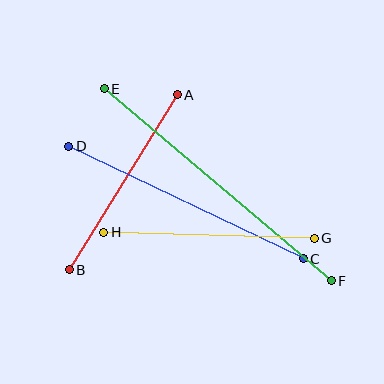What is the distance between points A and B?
The distance is approximately 205 pixels.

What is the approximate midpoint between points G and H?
The midpoint is at approximately (209, 235) pixels.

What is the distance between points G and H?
The distance is approximately 210 pixels.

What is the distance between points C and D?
The distance is approximately 261 pixels.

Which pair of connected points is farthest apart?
Points E and F are farthest apart.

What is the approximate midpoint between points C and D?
The midpoint is at approximately (186, 203) pixels.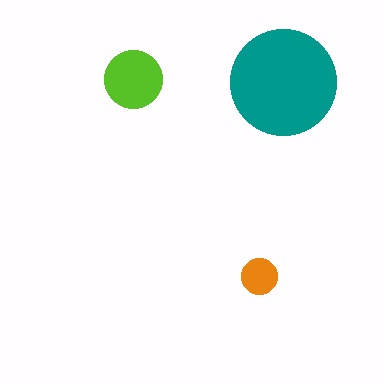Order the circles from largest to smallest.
the teal one, the lime one, the orange one.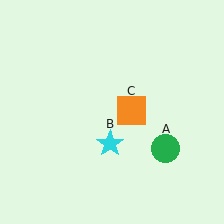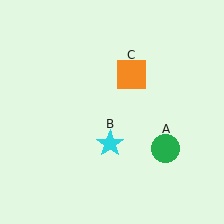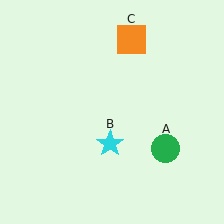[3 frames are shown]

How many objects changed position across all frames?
1 object changed position: orange square (object C).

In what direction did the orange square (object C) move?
The orange square (object C) moved up.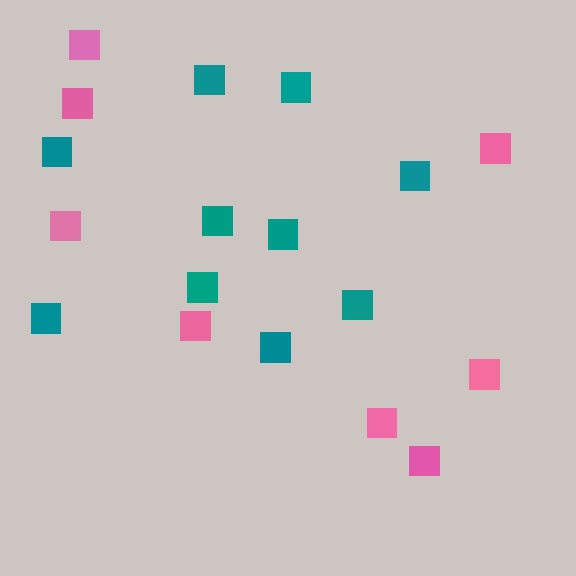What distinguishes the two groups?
There are 2 groups: one group of teal squares (10) and one group of pink squares (8).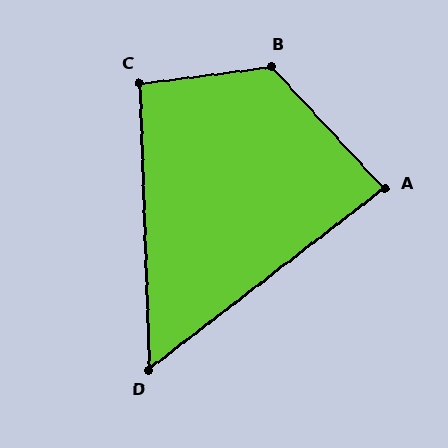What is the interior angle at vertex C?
Approximately 95 degrees (obtuse).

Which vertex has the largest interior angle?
B, at approximately 126 degrees.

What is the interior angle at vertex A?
Approximately 85 degrees (acute).